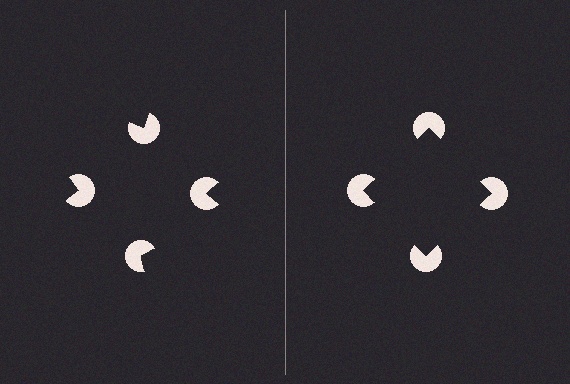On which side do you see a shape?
An illusory square appears on the right side. On the left side the wedge cuts are rotated, so no coherent shape forms.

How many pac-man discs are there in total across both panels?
8 — 4 on each side.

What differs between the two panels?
The pac-man discs are positioned identically on both sides; only the wedge orientations differ. On the right they align to a square; on the left they are misaligned.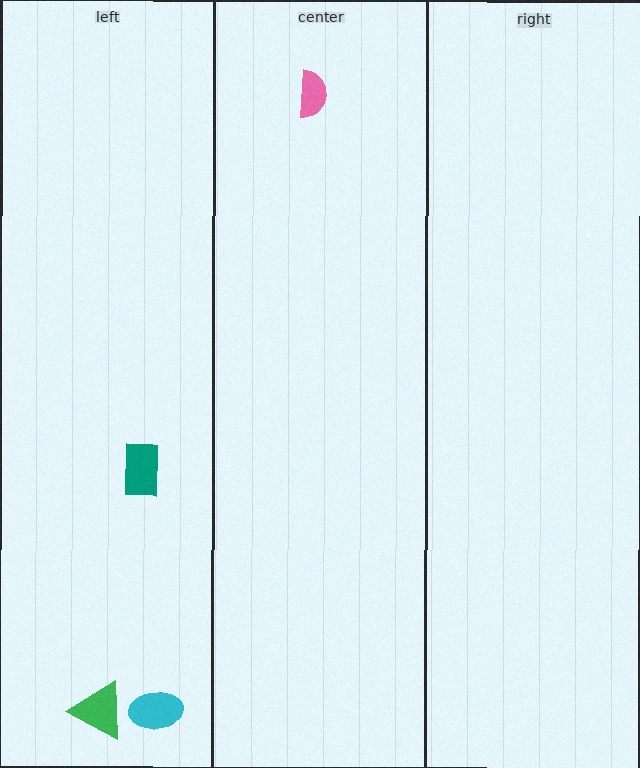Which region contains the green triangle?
The left region.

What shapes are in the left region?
The cyan ellipse, the teal rectangle, the green triangle.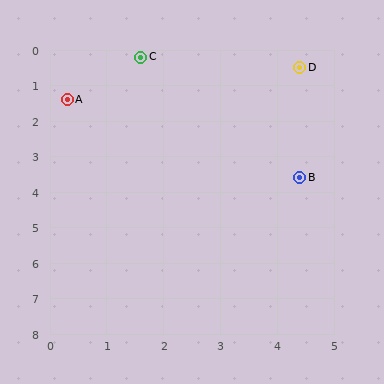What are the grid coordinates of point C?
Point C is at approximately (1.6, 0.2).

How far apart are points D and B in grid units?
Points D and B are about 3.1 grid units apart.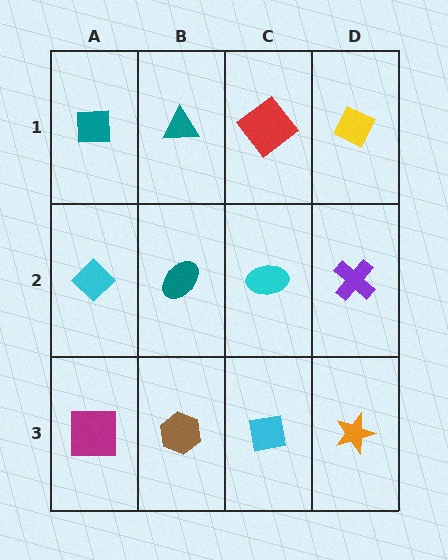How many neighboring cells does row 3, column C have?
3.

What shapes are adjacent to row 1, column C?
A cyan ellipse (row 2, column C), a teal triangle (row 1, column B), a yellow diamond (row 1, column D).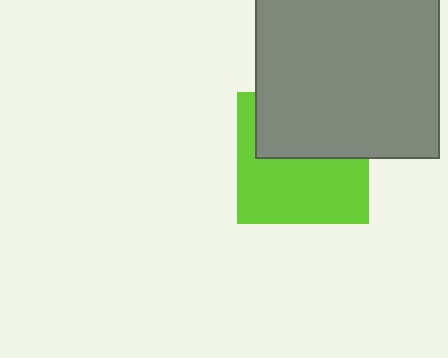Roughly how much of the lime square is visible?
About half of it is visible (roughly 56%).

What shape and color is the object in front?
The object in front is a gray rectangle.